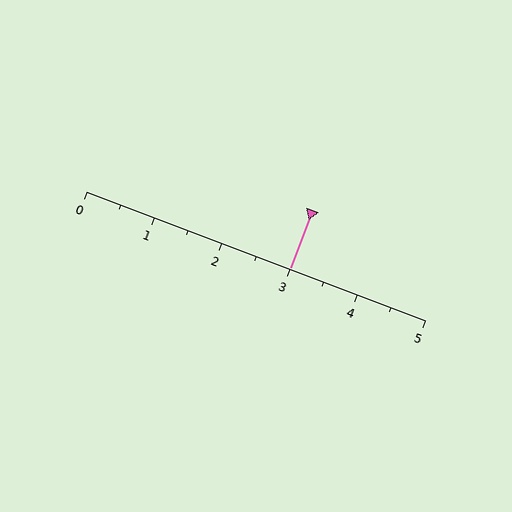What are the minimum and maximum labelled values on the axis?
The axis runs from 0 to 5.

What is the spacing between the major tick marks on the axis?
The major ticks are spaced 1 apart.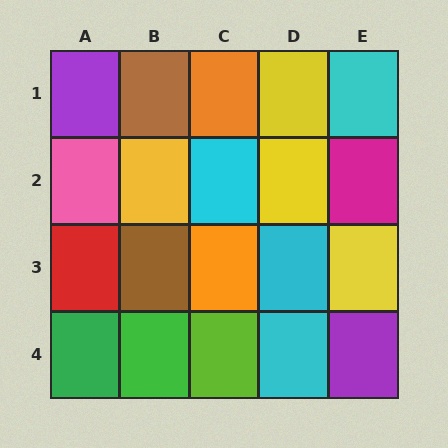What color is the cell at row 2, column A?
Pink.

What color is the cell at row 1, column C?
Orange.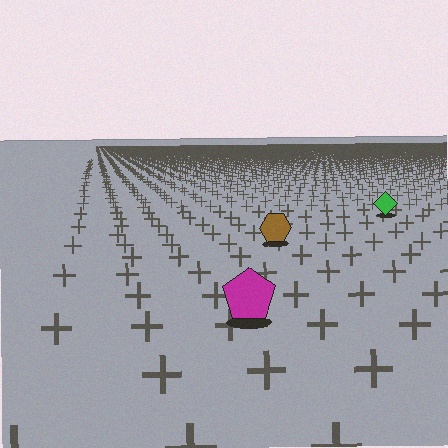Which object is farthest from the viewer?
The green diamond is farthest from the viewer. It appears smaller and the ground texture around it is denser.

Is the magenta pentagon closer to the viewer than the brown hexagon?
Yes. The magenta pentagon is closer — you can tell from the texture gradient: the ground texture is coarser near it.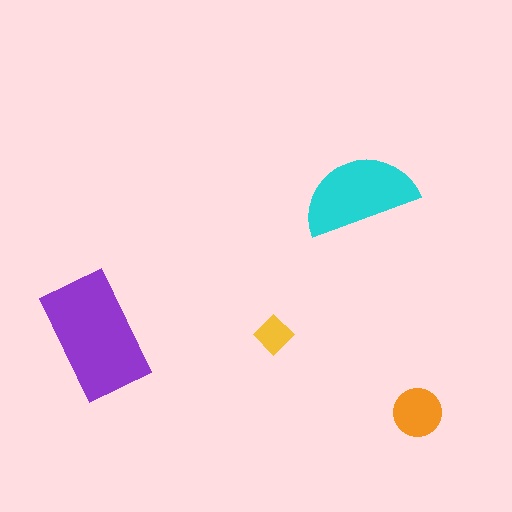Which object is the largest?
The purple rectangle.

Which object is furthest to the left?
The purple rectangle is leftmost.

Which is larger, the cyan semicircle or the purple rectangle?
The purple rectangle.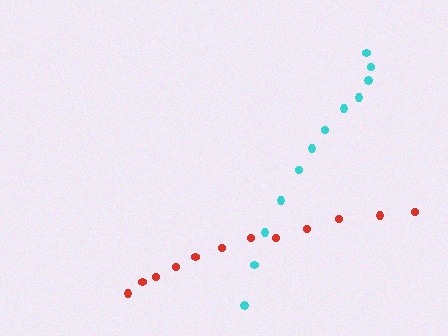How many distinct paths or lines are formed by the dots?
There are 2 distinct paths.